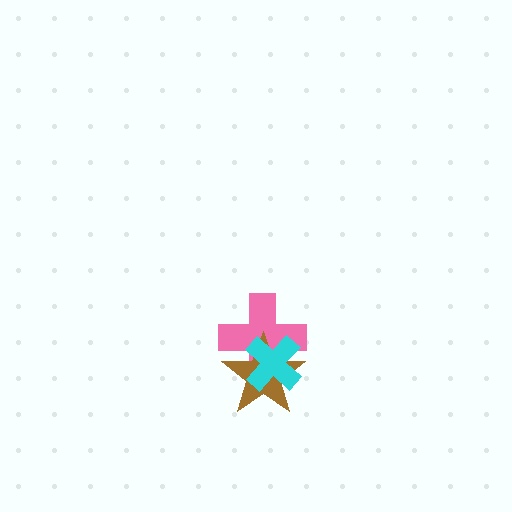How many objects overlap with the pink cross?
2 objects overlap with the pink cross.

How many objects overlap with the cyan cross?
2 objects overlap with the cyan cross.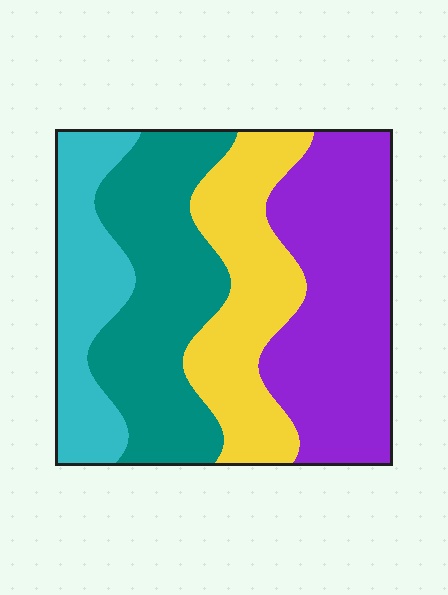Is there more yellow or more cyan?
Yellow.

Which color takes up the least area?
Cyan, at roughly 15%.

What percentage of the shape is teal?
Teal takes up about one quarter (1/4) of the shape.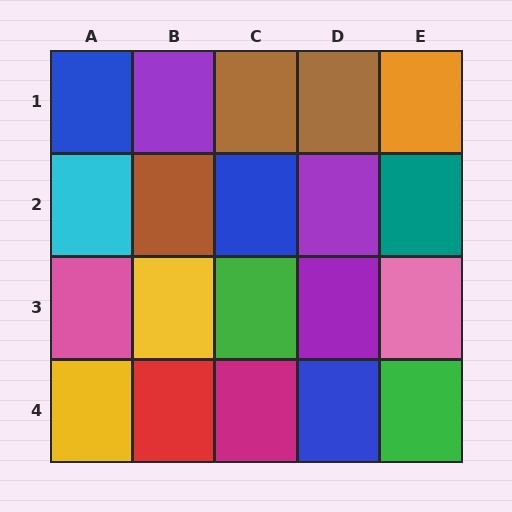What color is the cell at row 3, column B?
Yellow.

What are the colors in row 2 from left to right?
Cyan, brown, blue, purple, teal.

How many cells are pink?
2 cells are pink.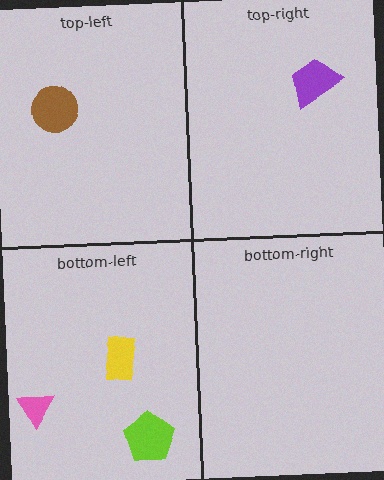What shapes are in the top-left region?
The brown circle.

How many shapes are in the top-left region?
1.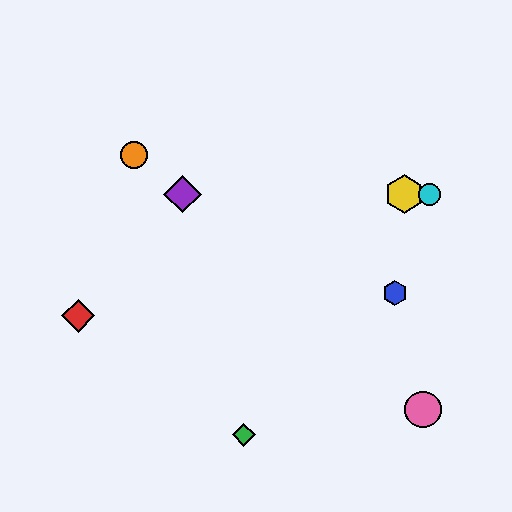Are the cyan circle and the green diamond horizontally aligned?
No, the cyan circle is at y≈194 and the green diamond is at y≈435.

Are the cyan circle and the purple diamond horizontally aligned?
Yes, both are at y≈194.